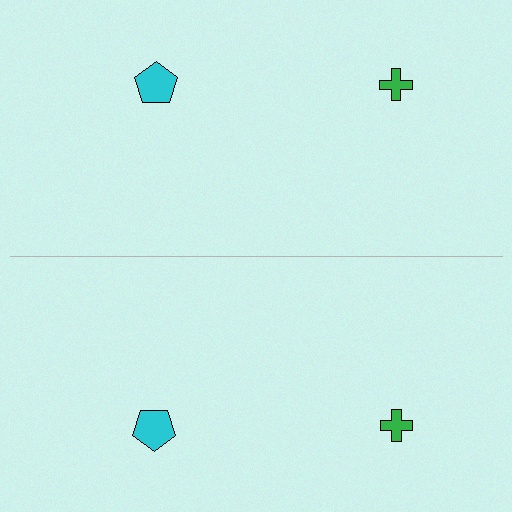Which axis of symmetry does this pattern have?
The pattern has a horizontal axis of symmetry running through the center of the image.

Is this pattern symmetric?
Yes, this pattern has bilateral (reflection) symmetry.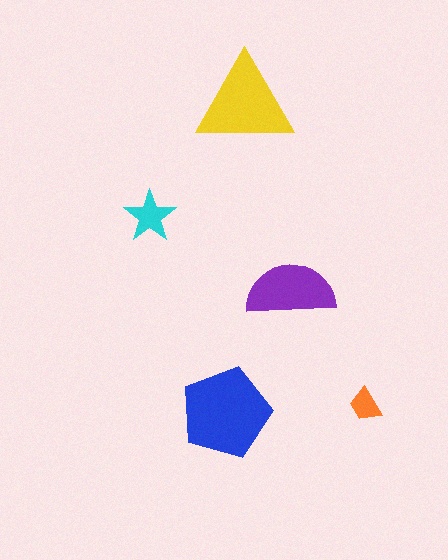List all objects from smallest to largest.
The orange trapezoid, the cyan star, the purple semicircle, the yellow triangle, the blue pentagon.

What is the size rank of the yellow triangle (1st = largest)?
2nd.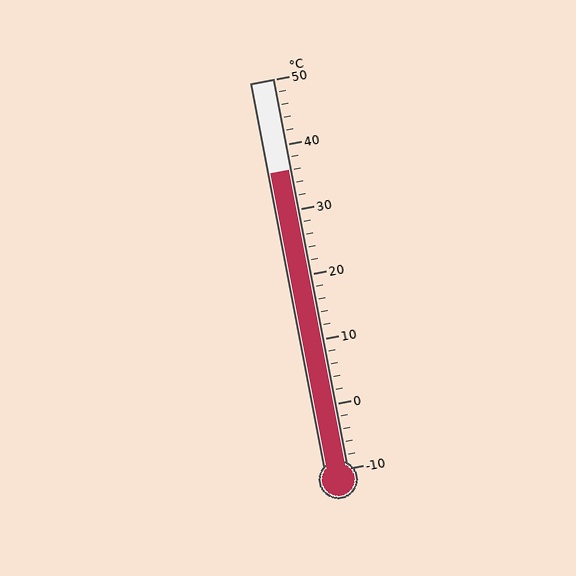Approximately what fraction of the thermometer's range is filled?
The thermometer is filled to approximately 75% of its range.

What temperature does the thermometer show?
The thermometer shows approximately 36°C.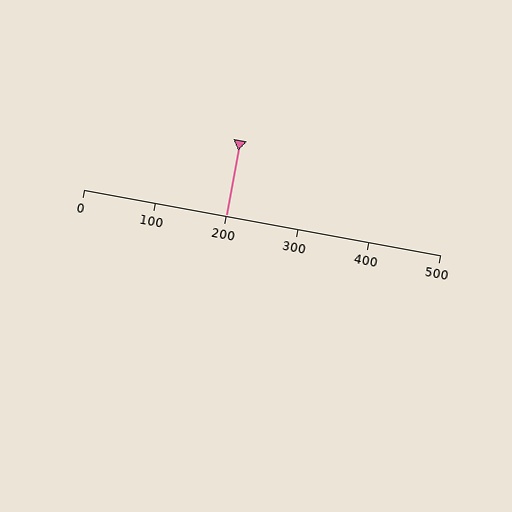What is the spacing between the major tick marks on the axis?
The major ticks are spaced 100 apart.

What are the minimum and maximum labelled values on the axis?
The axis runs from 0 to 500.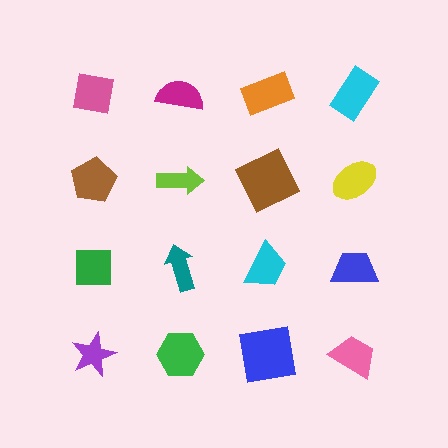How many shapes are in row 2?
4 shapes.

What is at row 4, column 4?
A pink trapezoid.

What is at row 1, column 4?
A cyan rectangle.